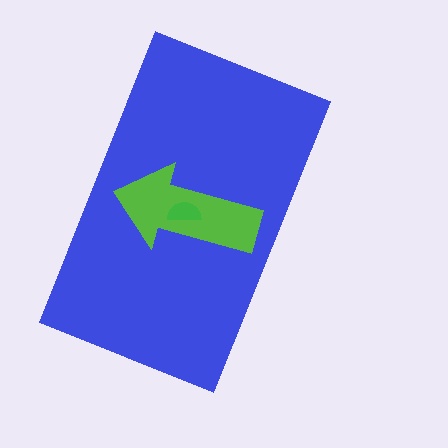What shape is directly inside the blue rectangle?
The lime arrow.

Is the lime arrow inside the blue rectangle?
Yes.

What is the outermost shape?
The blue rectangle.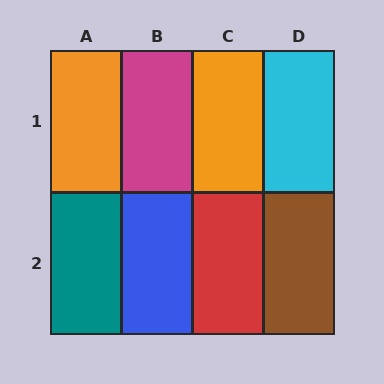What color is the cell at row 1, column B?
Magenta.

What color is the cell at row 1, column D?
Cyan.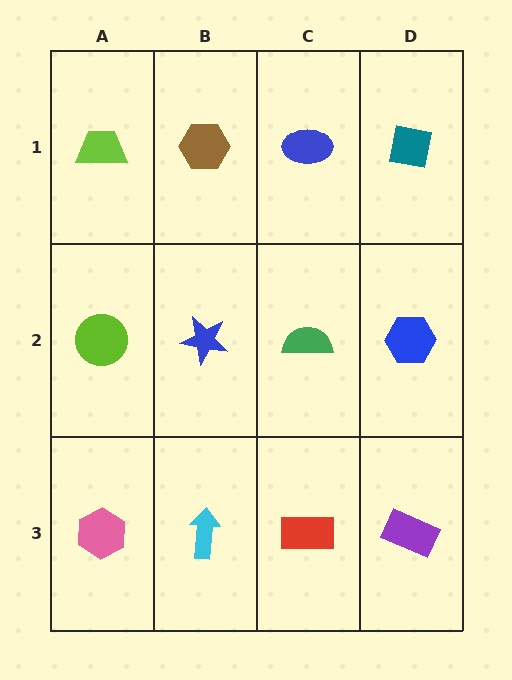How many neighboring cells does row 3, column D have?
2.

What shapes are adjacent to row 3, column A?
A lime circle (row 2, column A), a cyan arrow (row 3, column B).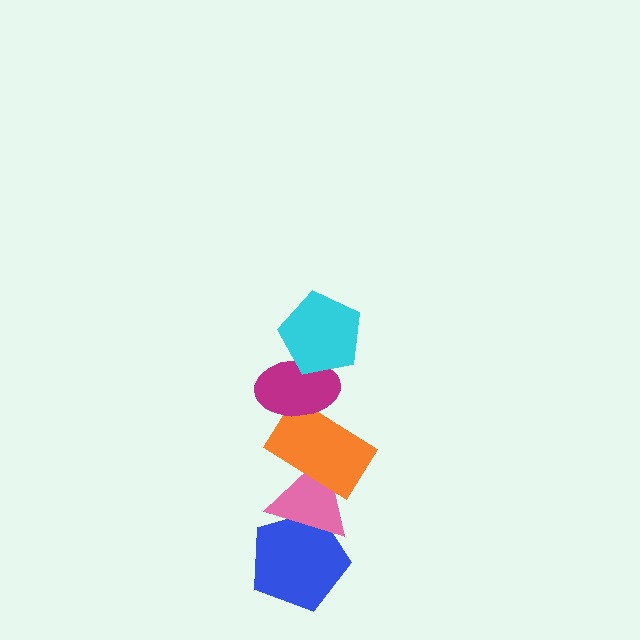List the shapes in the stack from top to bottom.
From top to bottom: the cyan pentagon, the magenta ellipse, the orange rectangle, the pink triangle, the blue pentagon.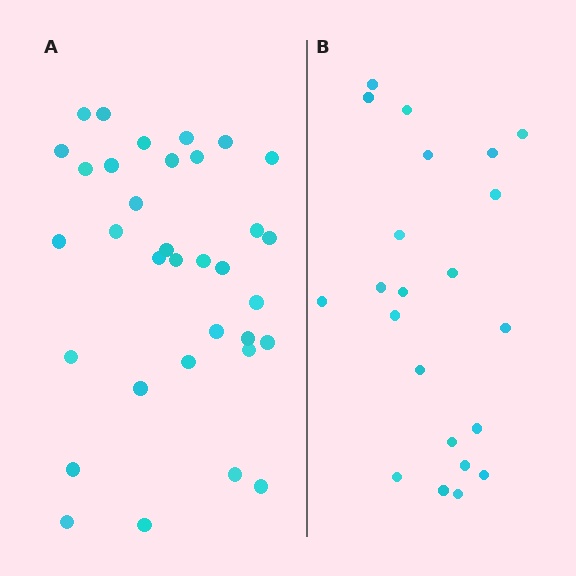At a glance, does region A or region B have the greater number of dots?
Region A (the left region) has more dots.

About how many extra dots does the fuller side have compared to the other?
Region A has roughly 12 or so more dots than region B.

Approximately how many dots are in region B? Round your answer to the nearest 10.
About 20 dots. (The exact count is 22, which rounds to 20.)